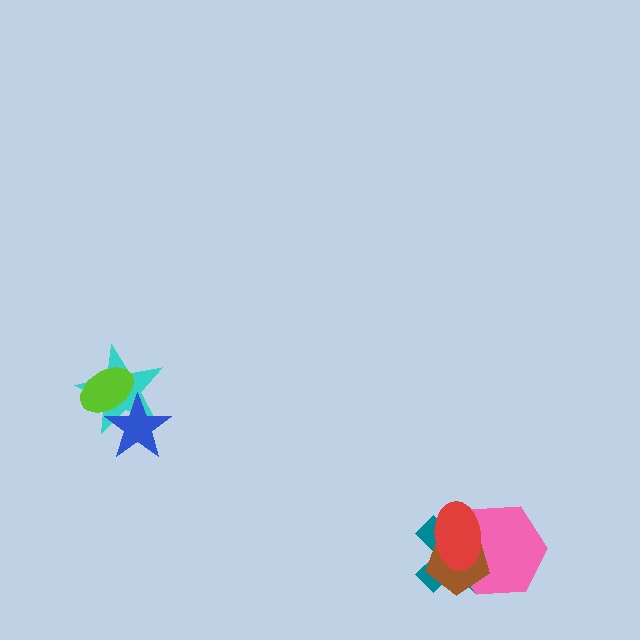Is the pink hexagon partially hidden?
Yes, it is partially covered by another shape.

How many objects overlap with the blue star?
2 objects overlap with the blue star.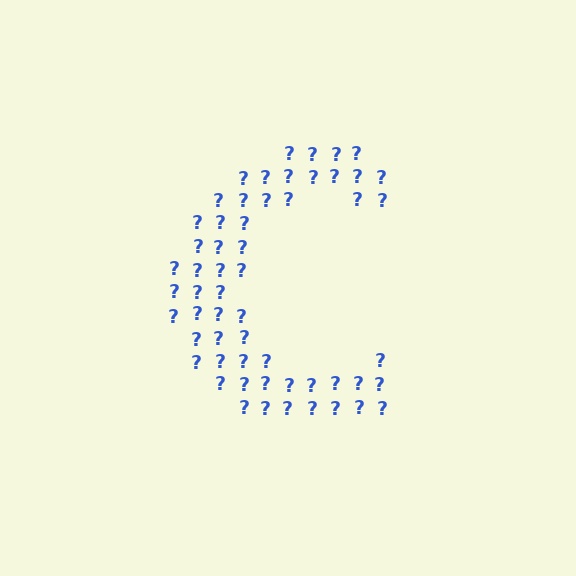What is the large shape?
The large shape is the letter C.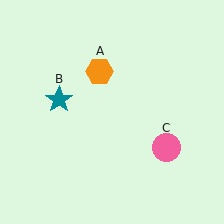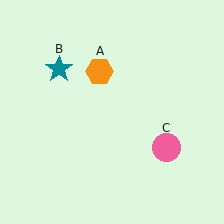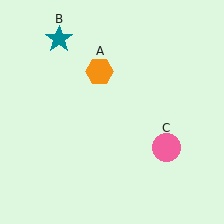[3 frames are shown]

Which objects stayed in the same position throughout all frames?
Orange hexagon (object A) and pink circle (object C) remained stationary.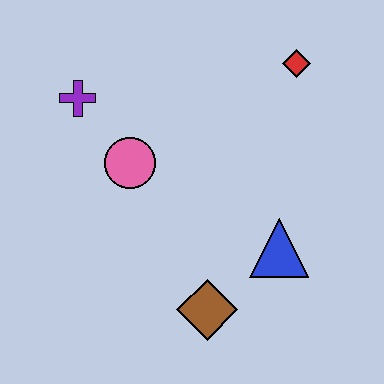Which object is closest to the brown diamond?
The blue triangle is closest to the brown diamond.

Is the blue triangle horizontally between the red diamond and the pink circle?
Yes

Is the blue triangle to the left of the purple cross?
No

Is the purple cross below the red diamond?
Yes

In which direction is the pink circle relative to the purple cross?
The pink circle is below the purple cross.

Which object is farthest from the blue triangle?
The purple cross is farthest from the blue triangle.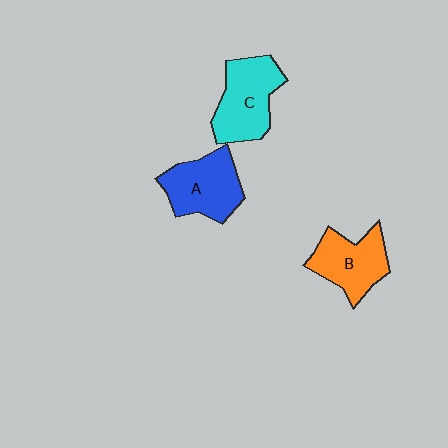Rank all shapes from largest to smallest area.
From largest to smallest: C (cyan), A (blue), B (orange).